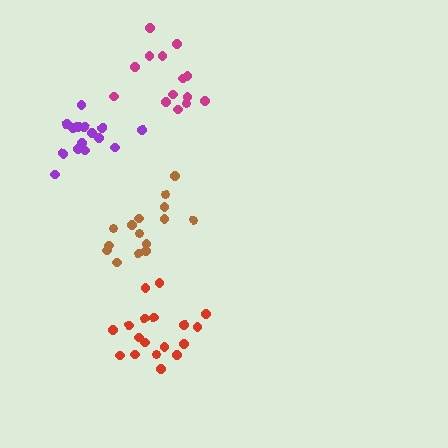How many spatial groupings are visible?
There are 4 spatial groupings.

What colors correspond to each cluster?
The clusters are colored: purple, red, magenta, brown.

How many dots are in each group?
Group 1: 16 dots, Group 2: 18 dots, Group 3: 14 dots, Group 4: 15 dots (63 total).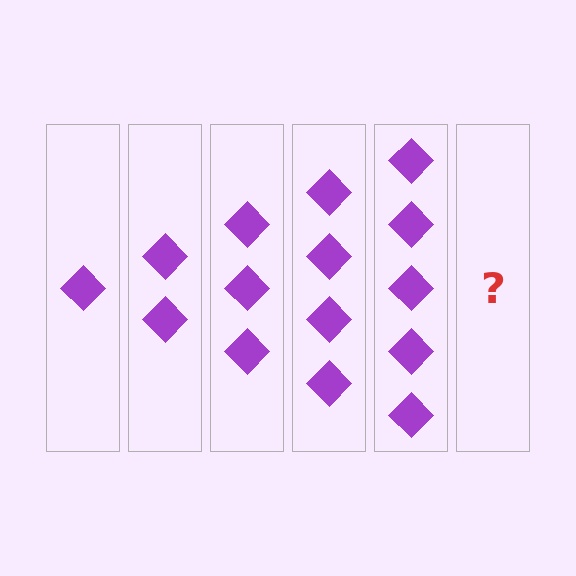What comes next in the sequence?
The next element should be 6 diamonds.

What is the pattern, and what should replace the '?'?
The pattern is that each step adds one more diamond. The '?' should be 6 diamonds.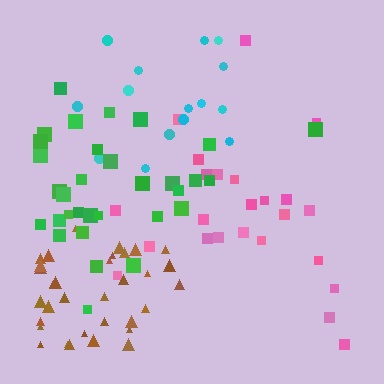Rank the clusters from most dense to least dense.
brown, green, cyan, pink.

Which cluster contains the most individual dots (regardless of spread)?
Brown (33).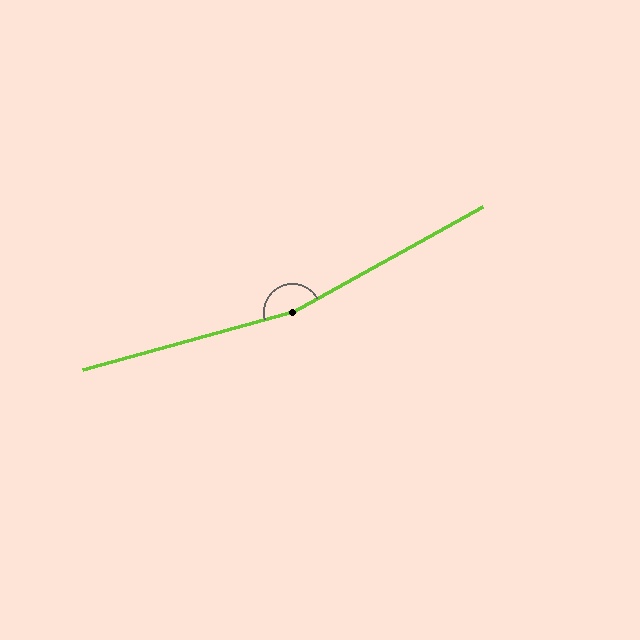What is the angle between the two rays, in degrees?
Approximately 166 degrees.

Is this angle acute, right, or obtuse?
It is obtuse.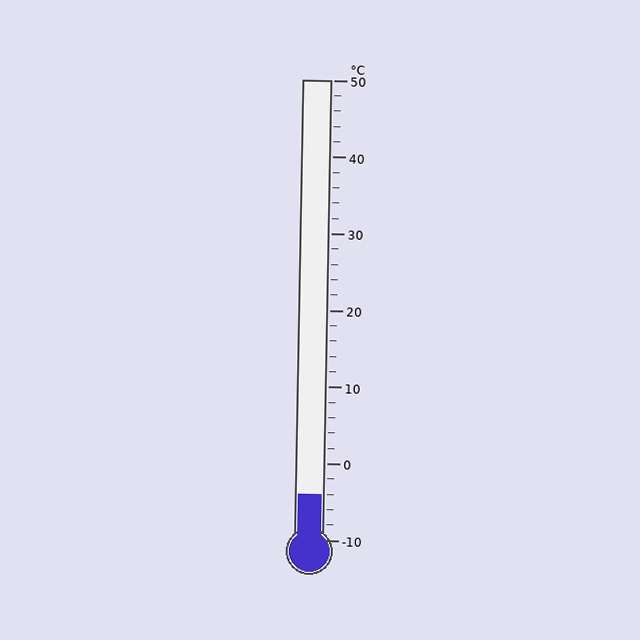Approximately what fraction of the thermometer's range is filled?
The thermometer is filled to approximately 10% of its range.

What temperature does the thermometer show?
The thermometer shows approximately -4°C.